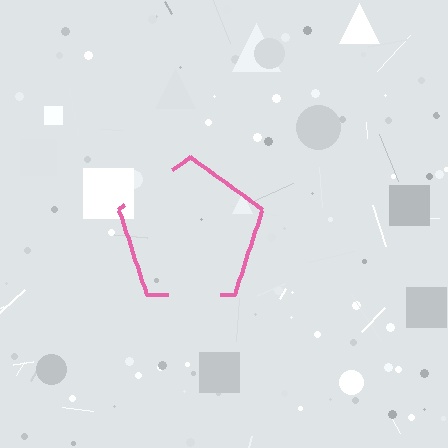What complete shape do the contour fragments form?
The contour fragments form a pentagon.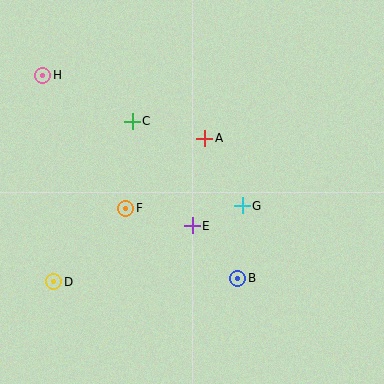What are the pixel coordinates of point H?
Point H is at (43, 75).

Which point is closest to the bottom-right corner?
Point B is closest to the bottom-right corner.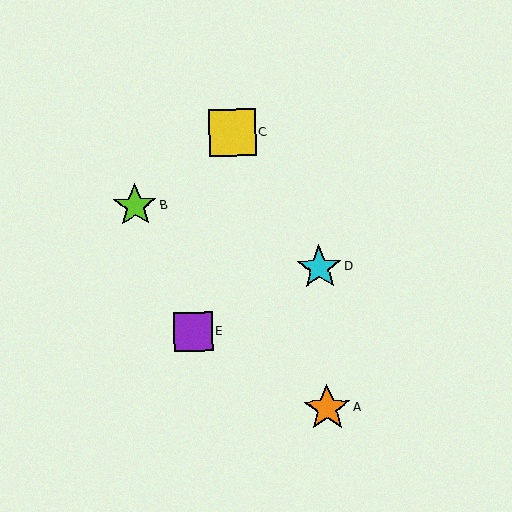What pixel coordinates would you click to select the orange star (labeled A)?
Click at (327, 408) to select the orange star A.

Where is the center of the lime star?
The center of the lime star is at (135, 206).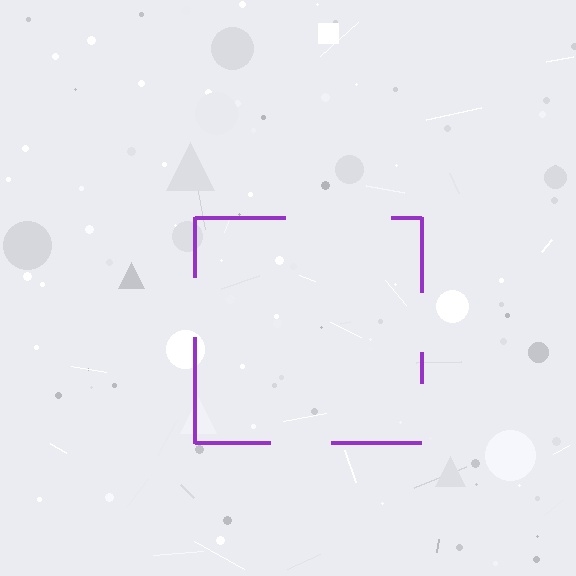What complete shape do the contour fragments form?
The contour fragments form a square.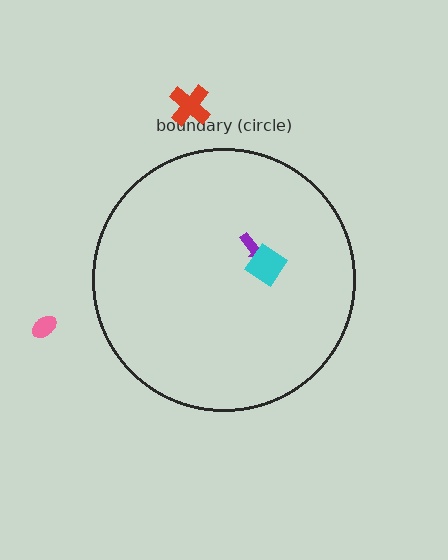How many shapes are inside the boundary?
2 inside, 2 outside.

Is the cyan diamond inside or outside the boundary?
Inside.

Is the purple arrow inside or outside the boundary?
Inside.